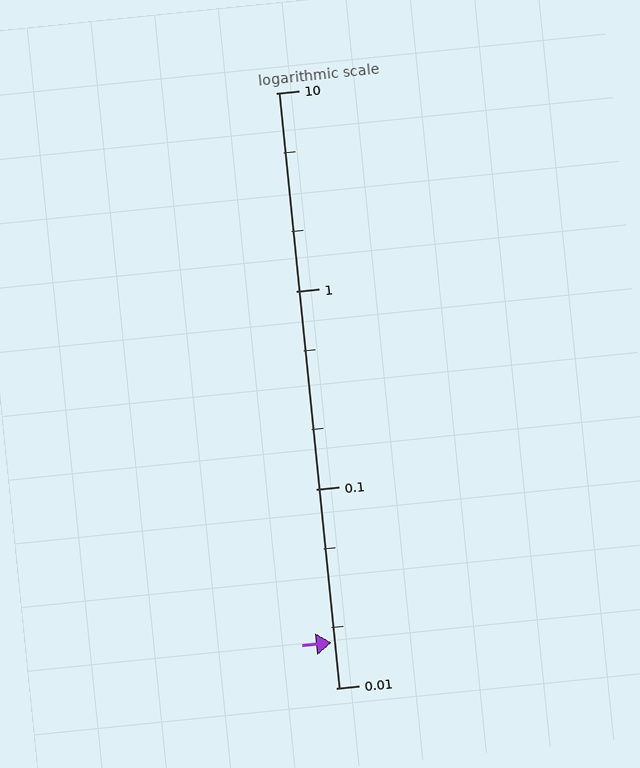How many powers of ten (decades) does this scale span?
The scale spans 3 decades, from 0.01 to 10.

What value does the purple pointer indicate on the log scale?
The pointer indicates approximately 0.017.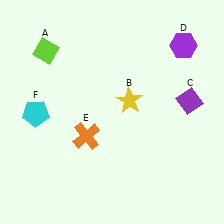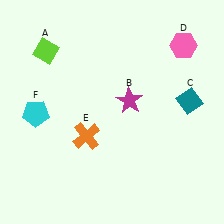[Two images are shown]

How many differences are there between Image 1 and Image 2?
There are 3 differences between the two images.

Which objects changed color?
B changed from yellow to magenta. C changed from purple to teal. D changed from purple to pink.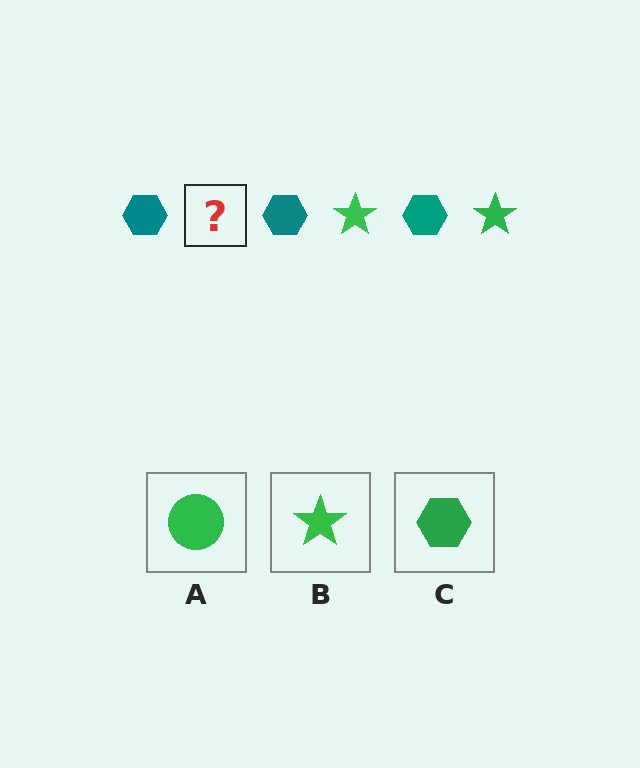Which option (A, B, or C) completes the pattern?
B.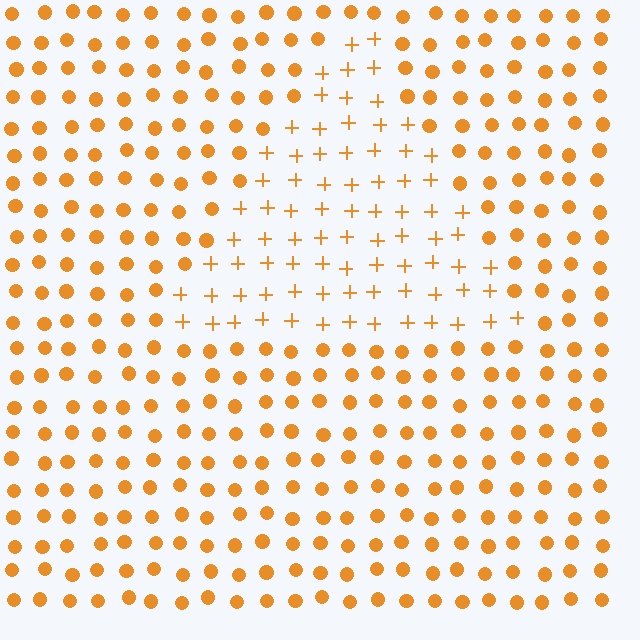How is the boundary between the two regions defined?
The boundary is defined by a change in element shape: plus signs inside vs. circles outside. All elements share the same color and spacing.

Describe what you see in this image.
The image is filled with small orange elements arranged in a uniform grid. A triangle-shaped region contains plus signs, while the surrounding area contains circles. The boundary is defined purely by the change in element shape.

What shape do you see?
I see a triangle.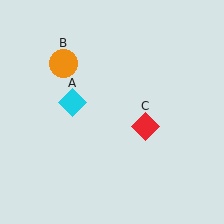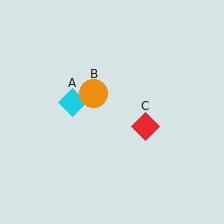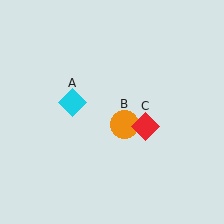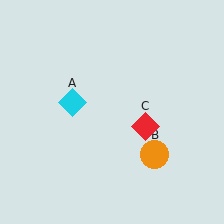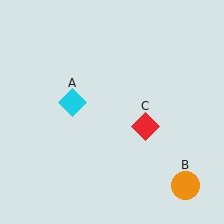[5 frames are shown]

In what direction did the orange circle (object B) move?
The orange circle (object B) moved down and to the right.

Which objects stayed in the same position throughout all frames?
Cyan diamond (object A) and red diamond (object C) remained stationary.